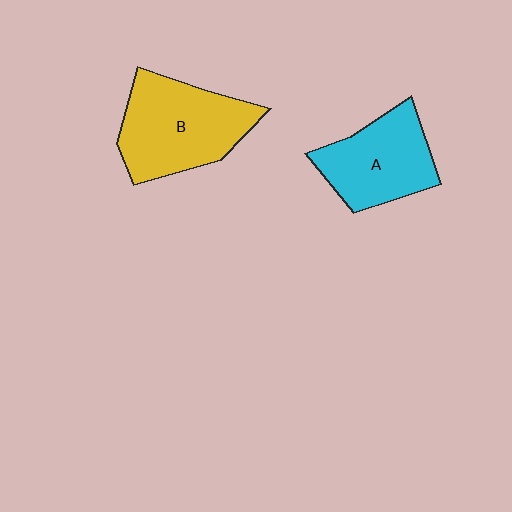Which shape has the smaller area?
Shape A (cyan).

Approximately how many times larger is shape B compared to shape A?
Approximately 1.2 times.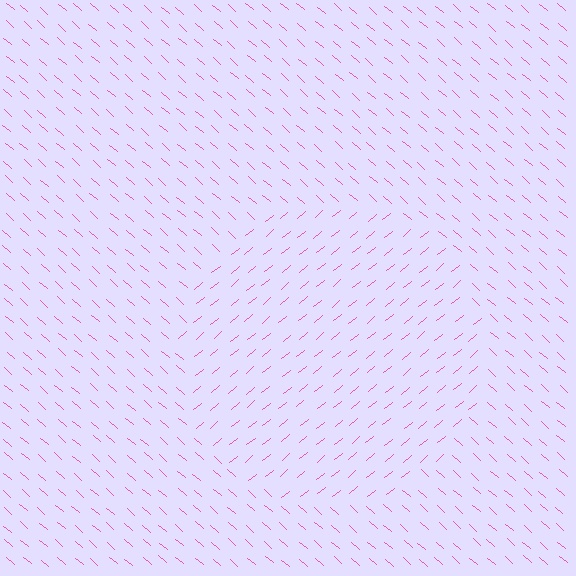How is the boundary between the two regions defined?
The boundary is defined purely by a change in line orientation (approximately 80 degrees difference). All lines are the same color and thickness.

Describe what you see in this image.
The image is filled with small pink line segments. A circle region in the image has lines oriented differently from the surrounding lines, creating a visible texture boundary.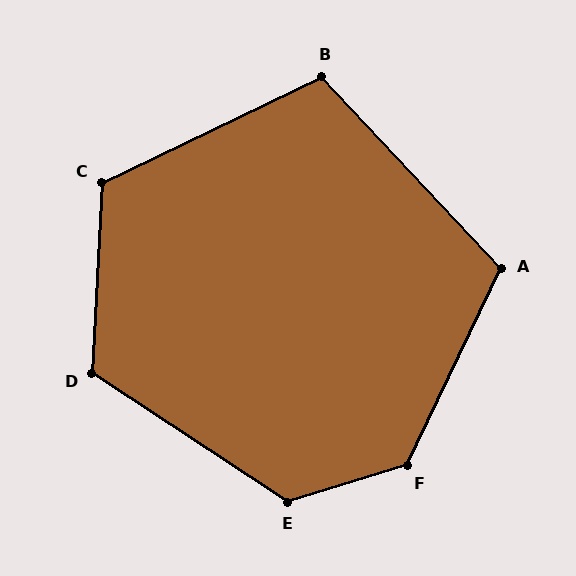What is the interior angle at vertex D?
Approximately 120 degrees (obtuse).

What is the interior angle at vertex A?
Approximately 111 degrees (obtuse).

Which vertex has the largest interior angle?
F, at approximately 132 degrees.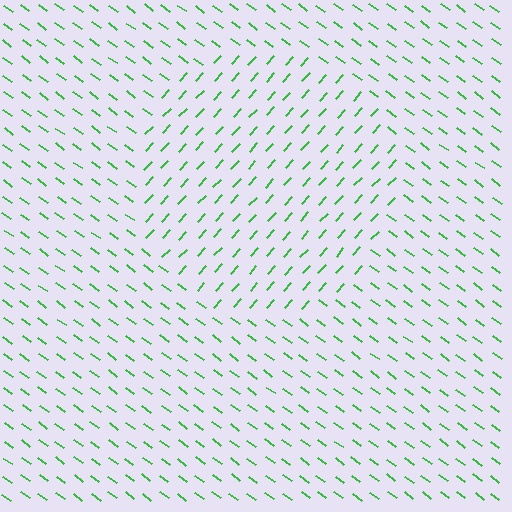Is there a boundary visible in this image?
Yes, there is a texture boundary formed by a change in line orientation.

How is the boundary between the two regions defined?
The boundary is defined purely by a change in line orientation (approximately 83 degrees difference). All lines are the same color and thickness.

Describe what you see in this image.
The image is filled with small green line segments. A circle region in the image has lines oriented differently from the surrounding lines, creating a visible texture boundary.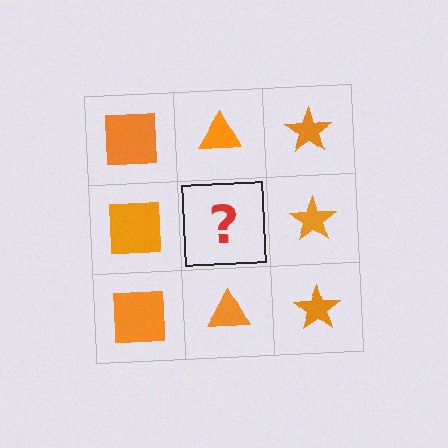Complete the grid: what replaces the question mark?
The question mark should be replaced with an orange triangle.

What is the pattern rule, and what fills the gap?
The rule is that each column has a consistent shape. The gap should be filled with an orange triangle.